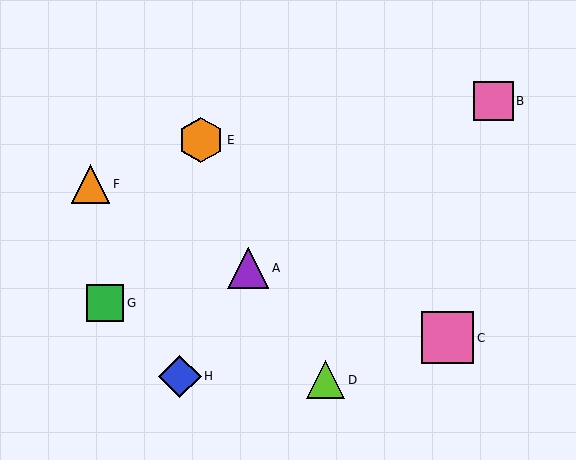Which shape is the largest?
The pink square (labeled C) is the largest.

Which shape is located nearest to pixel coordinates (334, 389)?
The lime triangle (labeled D) at (326, 380) is nearest to that location.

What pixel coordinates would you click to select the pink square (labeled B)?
Click at (494, 101) to select the pink square B.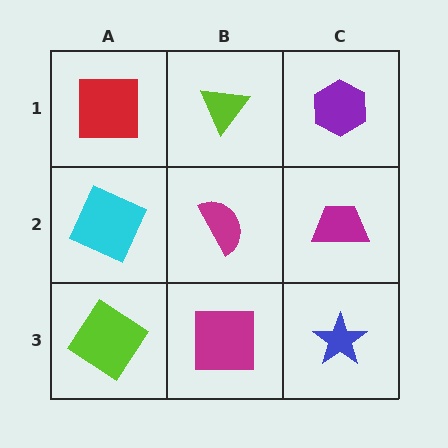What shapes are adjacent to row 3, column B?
A magenta semicircle (row 2, column B), a lime diamond (row 3, column A), a blue star (row 3, column C).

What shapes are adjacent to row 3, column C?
A magenta trapezoid (row 2, column C), a magenta square (row 3, column B).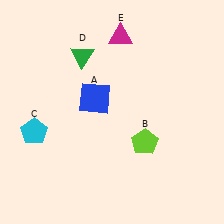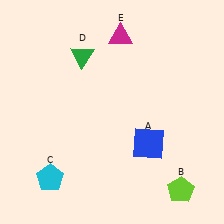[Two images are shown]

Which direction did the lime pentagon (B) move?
The lime pentagon (B) moved down.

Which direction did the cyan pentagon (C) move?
The cyan pentagon (C) moved down.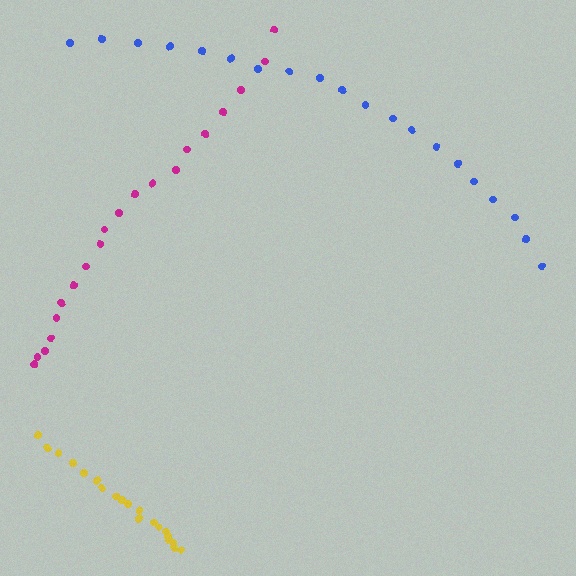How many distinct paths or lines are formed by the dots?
There are 3 distinct paths.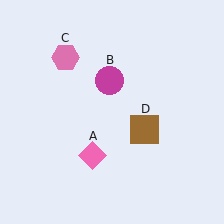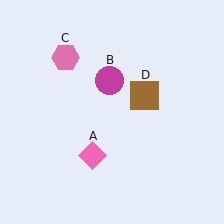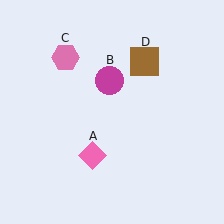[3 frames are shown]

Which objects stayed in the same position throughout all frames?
Pink diamond (object A) and magenta circle (object B) and pink hexagon (object C) remained stationary.